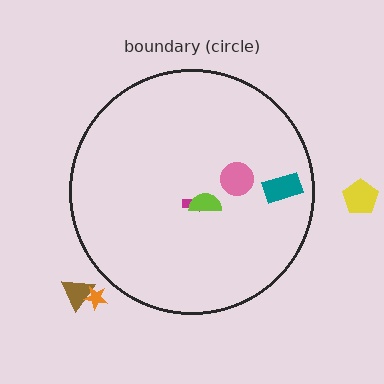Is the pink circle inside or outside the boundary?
Inside.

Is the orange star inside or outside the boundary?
Outside.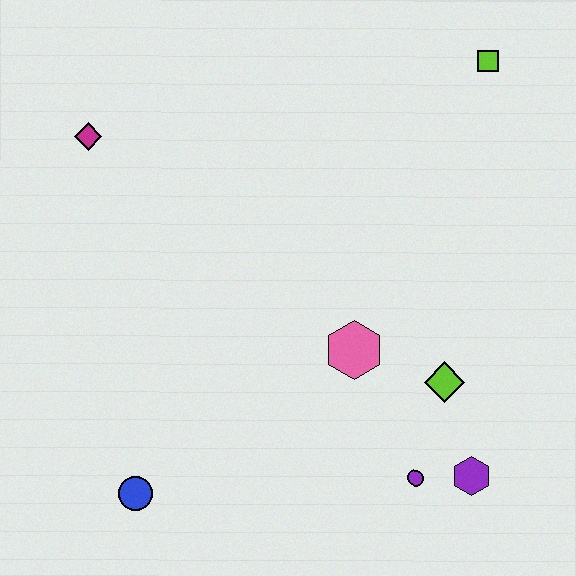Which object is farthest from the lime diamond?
The magenta diamond is farthest from the lime diamond.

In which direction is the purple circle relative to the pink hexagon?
The purple circle is below the pink hexagon.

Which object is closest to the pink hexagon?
The lime diamond is closest to the pink hexagon.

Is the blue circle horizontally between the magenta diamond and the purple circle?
Yes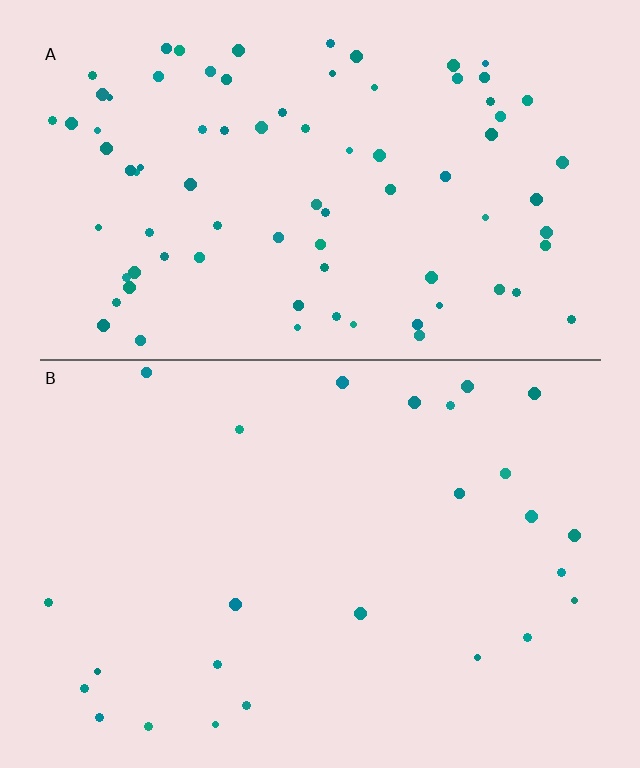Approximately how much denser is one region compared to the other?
Approximately 3.2× — region A over region B.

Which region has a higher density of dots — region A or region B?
A (the top).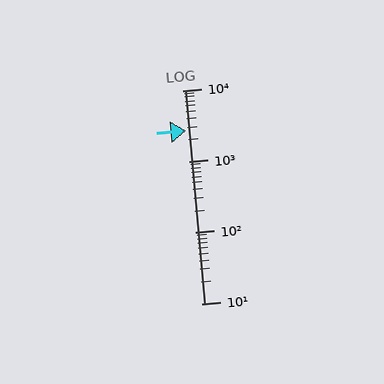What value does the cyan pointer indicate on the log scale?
The pointer indicates approximately 2700.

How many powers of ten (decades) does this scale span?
The scale spans 3 decades, from 10 to 10000.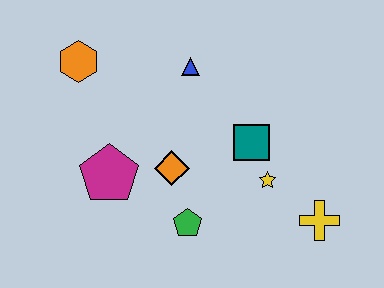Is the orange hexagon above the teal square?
Yes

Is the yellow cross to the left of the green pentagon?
No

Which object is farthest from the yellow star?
The orange hexagon is farthest from the yellow star.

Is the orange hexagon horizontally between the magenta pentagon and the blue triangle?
No